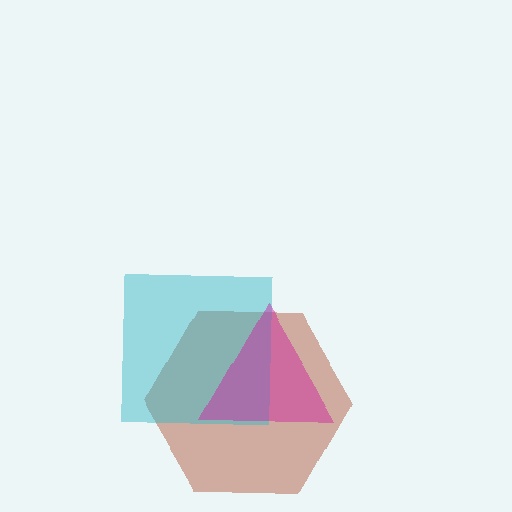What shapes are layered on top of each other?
The layered shapes are: a brown hexagon, a cyan square, a magenta triangle.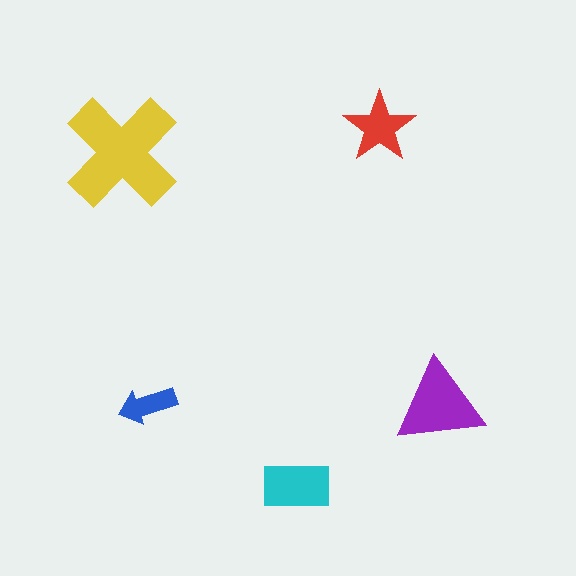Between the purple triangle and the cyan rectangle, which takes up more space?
The purple triangle.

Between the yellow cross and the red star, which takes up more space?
The yellow cross.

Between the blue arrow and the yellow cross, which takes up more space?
The yellow cross.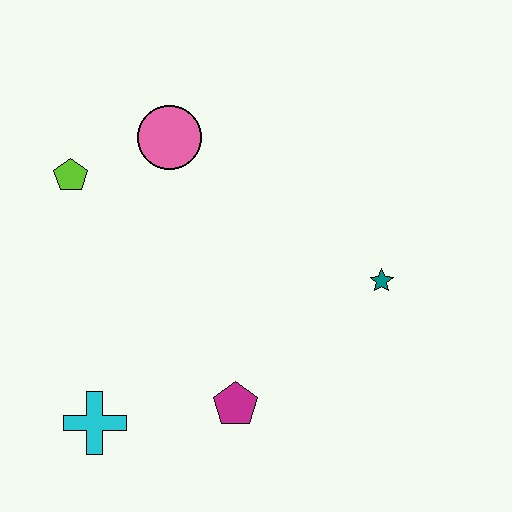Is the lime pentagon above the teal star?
Yes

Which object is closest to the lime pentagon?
The pink circle is closest to the lime pentagon.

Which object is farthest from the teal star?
The lime pentagon is farthest from the teal star.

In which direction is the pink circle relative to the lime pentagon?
The pink circle is to the right of the lime pentagon.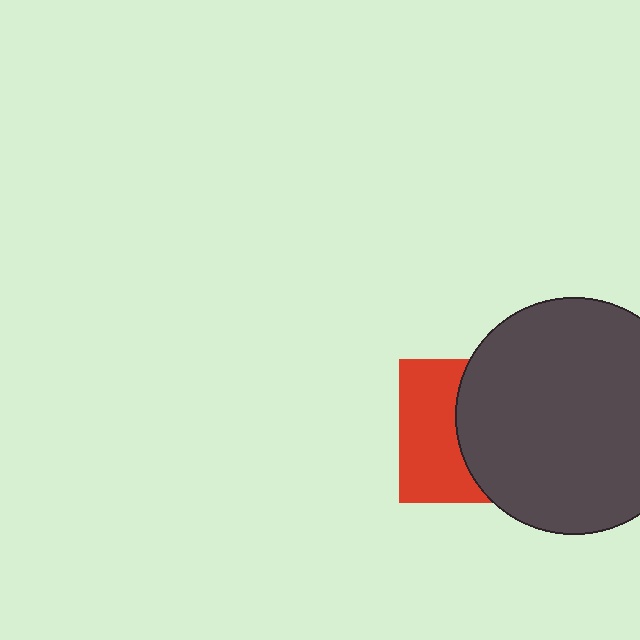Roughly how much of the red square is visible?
A small part of it is visible (roughly 45%).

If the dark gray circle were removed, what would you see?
You would see the complete red square.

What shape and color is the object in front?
The object in front is a dark gray circle.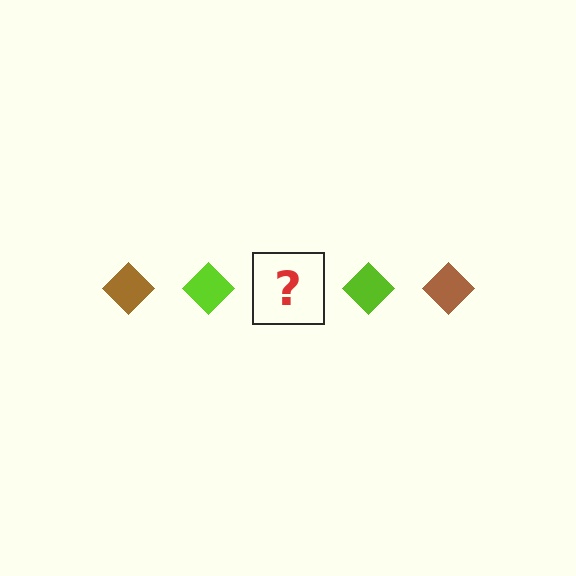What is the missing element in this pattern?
The missing element is a brown diamond.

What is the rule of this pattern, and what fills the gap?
The rule is that the pattern cycles through brown, lime diamonds. The gap should be filled with a brown diamond.